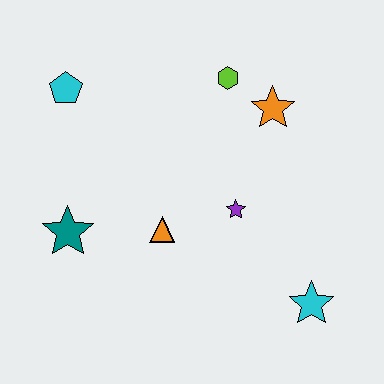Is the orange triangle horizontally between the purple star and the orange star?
No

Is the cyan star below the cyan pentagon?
Yes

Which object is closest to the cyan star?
The purple star is closest to the cyan star.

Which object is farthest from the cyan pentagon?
The cyan star is farthest from the cyan pentagon.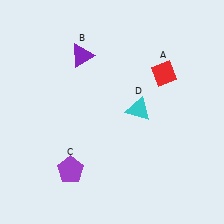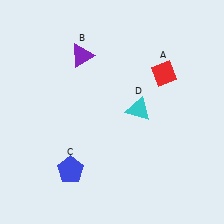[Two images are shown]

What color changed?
The pentagon (C) changed from purple in Image 1 to blue in Image 2.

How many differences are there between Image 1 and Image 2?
There is 1 difference between the two images.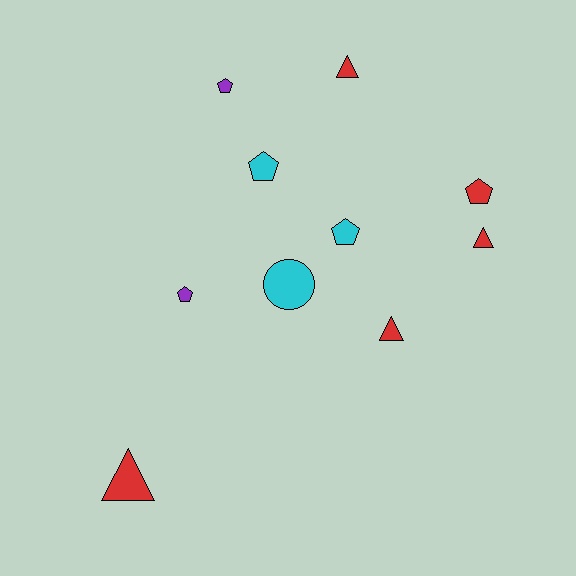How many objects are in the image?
There are 10 objects.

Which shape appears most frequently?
Pentagon, with 5 objects.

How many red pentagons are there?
There is 1 red pentagon.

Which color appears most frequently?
Red, with 5 objects.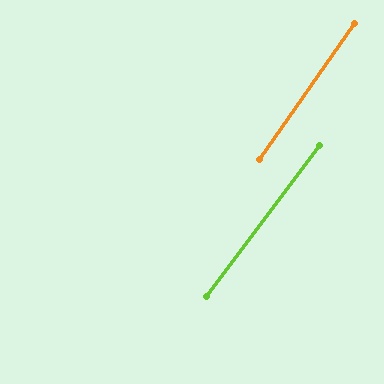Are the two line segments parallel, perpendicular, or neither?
Parallel — their directions differ by only 2.0°.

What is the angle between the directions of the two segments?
Approximately 2 degrees.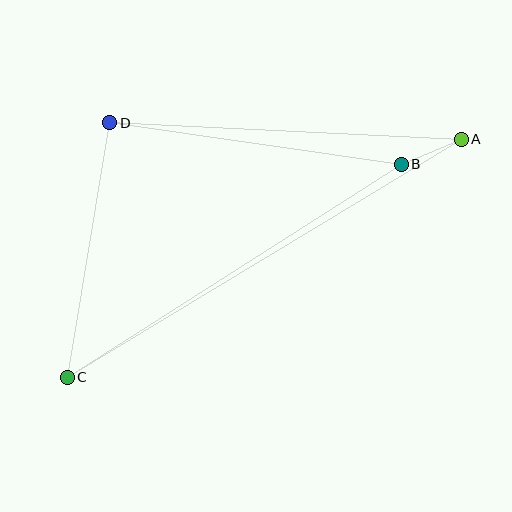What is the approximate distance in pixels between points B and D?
The distance between B and D is approximately 295 pixels.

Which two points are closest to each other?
Points A and B are closest to each other.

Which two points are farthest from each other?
Points A and C are farthest from each other.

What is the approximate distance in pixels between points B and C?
The distance between B and C is approximately 396 pixels.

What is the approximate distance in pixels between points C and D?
The distance between C and D is approximately 258 pixels.